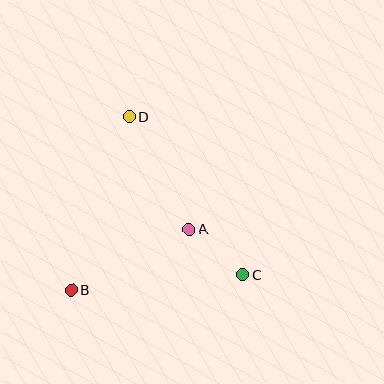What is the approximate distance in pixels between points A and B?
The distance between A and B is approximately 133 pixels.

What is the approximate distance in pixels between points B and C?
The distance between B and C is approximately 172 pixels.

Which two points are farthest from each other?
Points C and D are farthest from each other.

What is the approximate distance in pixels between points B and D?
The distance between B and D is approximately 183 pixels.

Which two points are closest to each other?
Points A and C are closest to each other.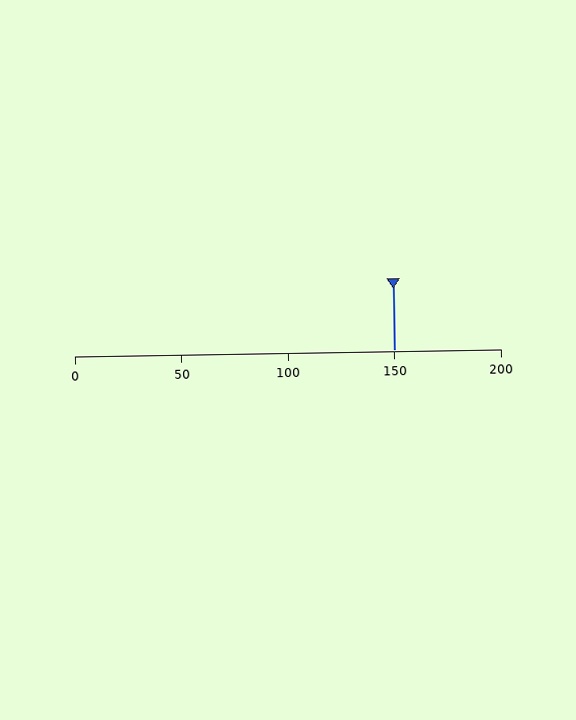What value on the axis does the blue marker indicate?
The marker indicates approximately 150.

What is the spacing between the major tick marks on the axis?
The major ticks are spaced 50 apart.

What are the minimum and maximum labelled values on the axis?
The axis runs from 0 to 200.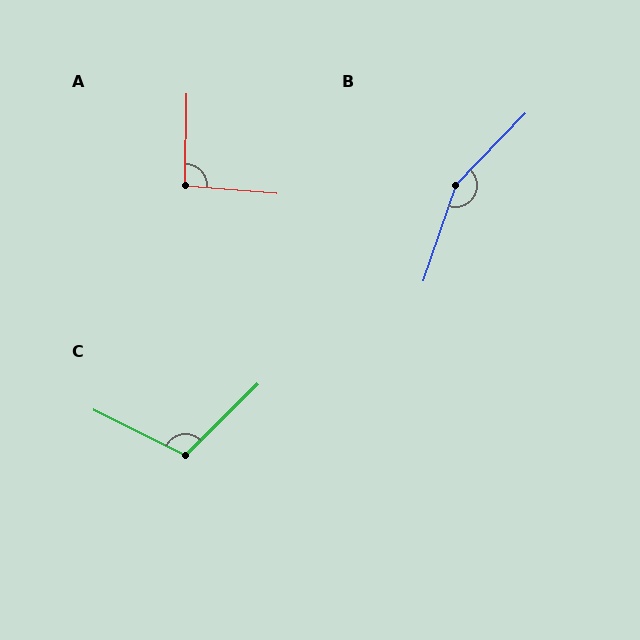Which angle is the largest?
B, at approximately 155 degrees.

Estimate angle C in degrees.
Approximately 109 degrees.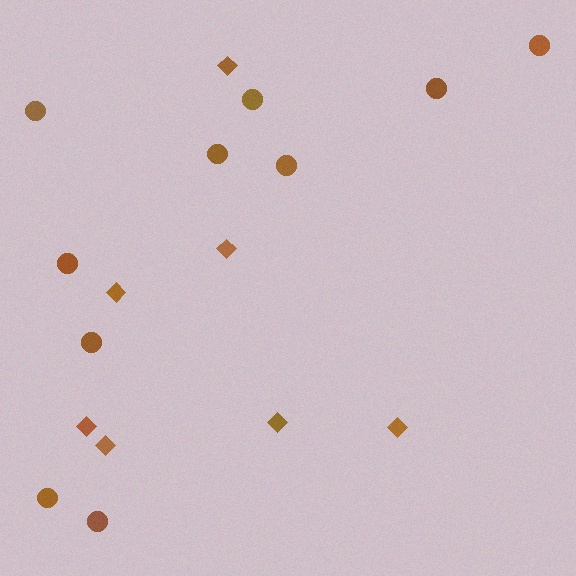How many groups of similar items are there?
There are 2 groups: one group of diamonds (7) and one group of circles (10).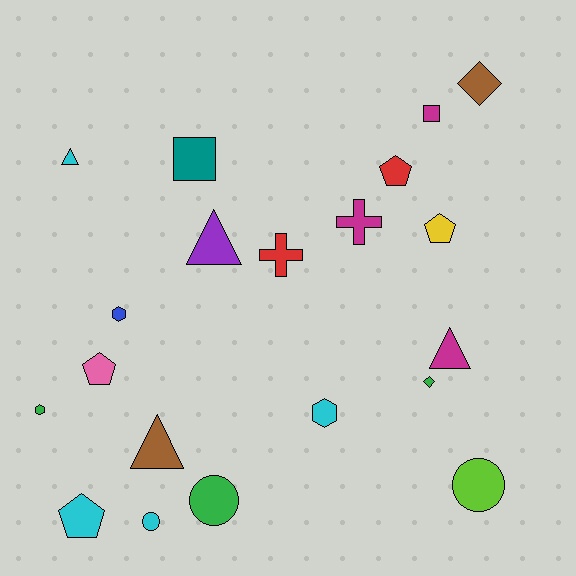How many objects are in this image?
There are 20 objects.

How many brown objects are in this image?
There are 2 brown objects.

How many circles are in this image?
There are 3 circles.